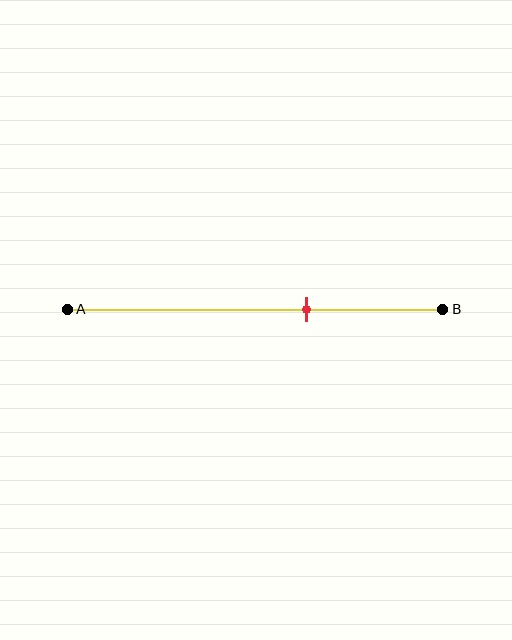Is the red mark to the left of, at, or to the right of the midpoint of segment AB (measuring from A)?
The red mark is to the right of the midpoint of segment AB.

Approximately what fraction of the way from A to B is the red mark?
The red mark is approximately 65% of the way from A to B.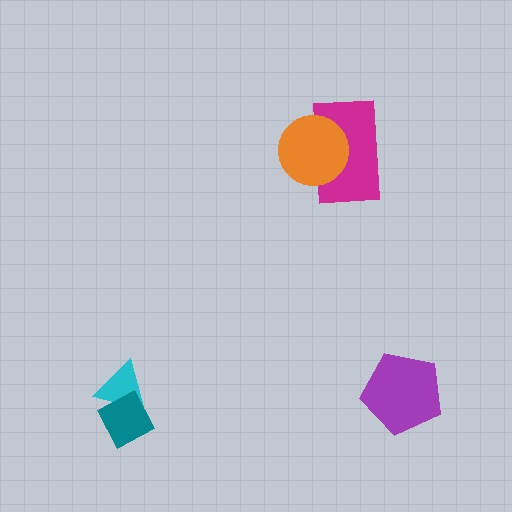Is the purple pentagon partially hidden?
No, no other shape covers it.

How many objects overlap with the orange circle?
1 object overlaps with the orange circle.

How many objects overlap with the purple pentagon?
0 objects overlap with the purple pentagon.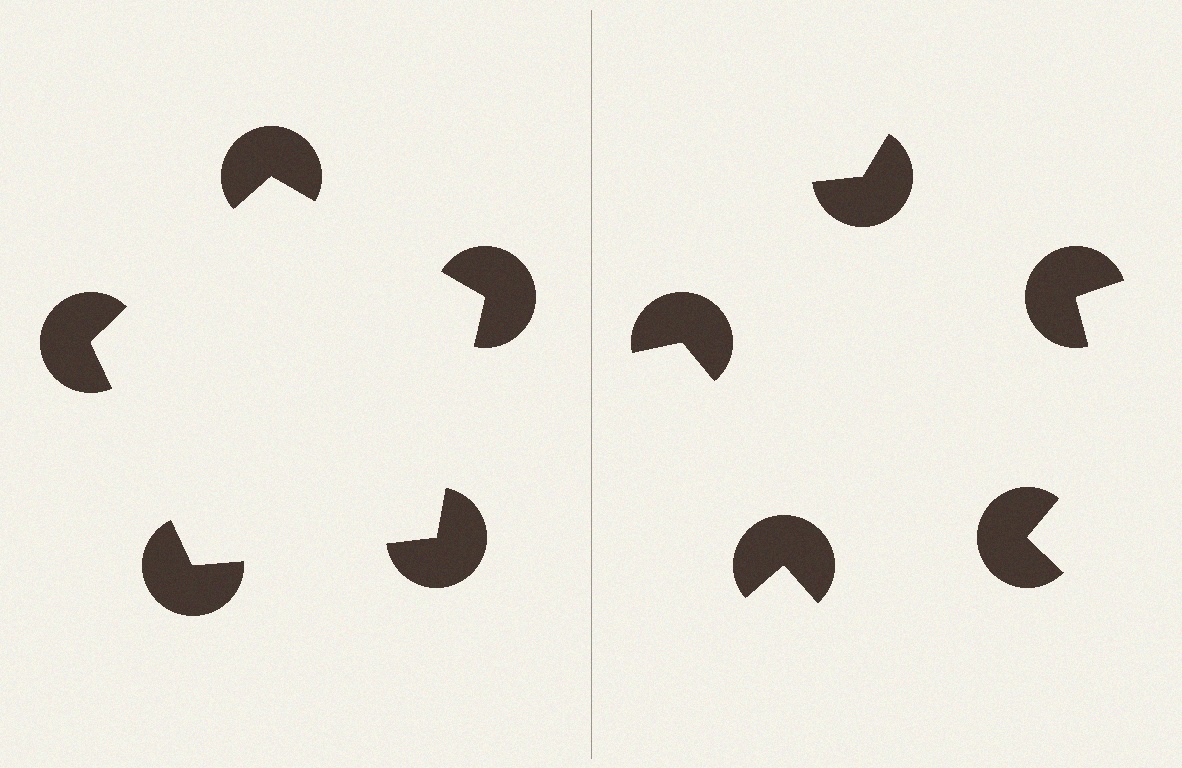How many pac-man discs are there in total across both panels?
10 — 5 on each side.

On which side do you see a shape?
An illusory pentagon appears on the left side. On the right side the wedge cuts are rotated, so no coherent shape forms.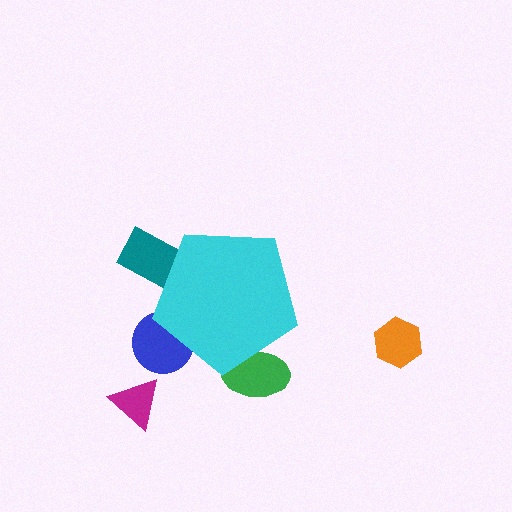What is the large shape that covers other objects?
A cyan pentagon.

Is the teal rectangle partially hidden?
Yes, the teal rectangle is partially hidden behind the cyan pentagon.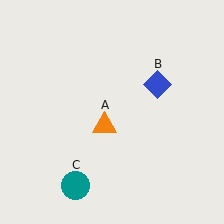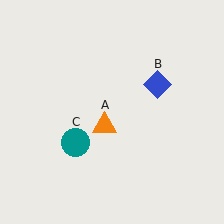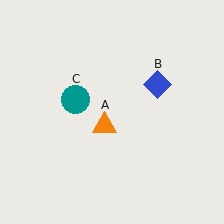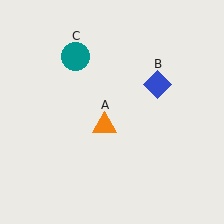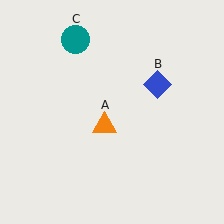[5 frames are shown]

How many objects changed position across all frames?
1 object changed position: teal circle (object C).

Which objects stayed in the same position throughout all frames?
Orange triangle (object A) and blue diamond (object B) remained stationary.